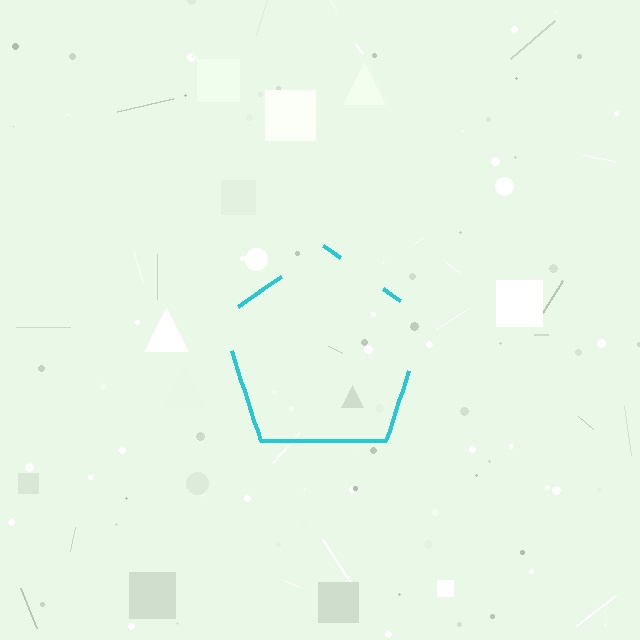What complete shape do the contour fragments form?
The contour fragments form a pentagon.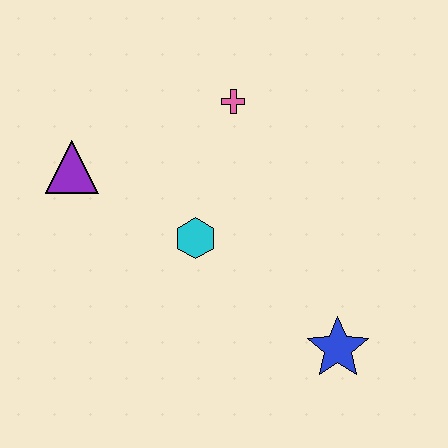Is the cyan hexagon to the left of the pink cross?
Yes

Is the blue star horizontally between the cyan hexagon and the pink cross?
No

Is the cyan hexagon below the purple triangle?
Yes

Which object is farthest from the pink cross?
The blue star is farthest from the pink cross.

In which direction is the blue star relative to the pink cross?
The blue star is below the pink cross.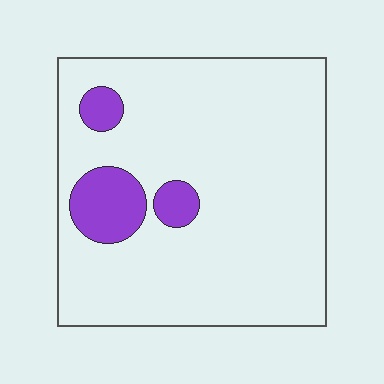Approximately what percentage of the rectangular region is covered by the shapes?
Approximately 10%.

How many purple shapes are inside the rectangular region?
3.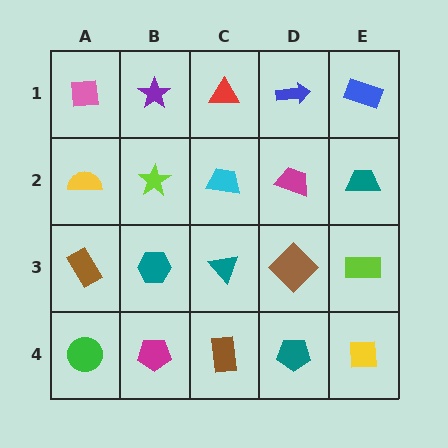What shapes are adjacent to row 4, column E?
A lime rectangle (row 3, column E), a teal pentagon (row 4, column D).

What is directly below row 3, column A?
A green circle.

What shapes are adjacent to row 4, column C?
A teal triangle (row 3, column C), a magenta pentagon (row 4, column B), a teal pentagon (row 4, column D).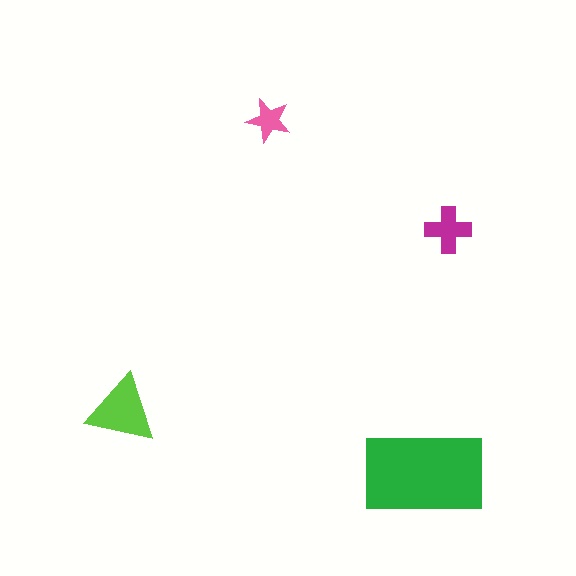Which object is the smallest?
The pink star.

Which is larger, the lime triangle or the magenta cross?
The lime triangle.